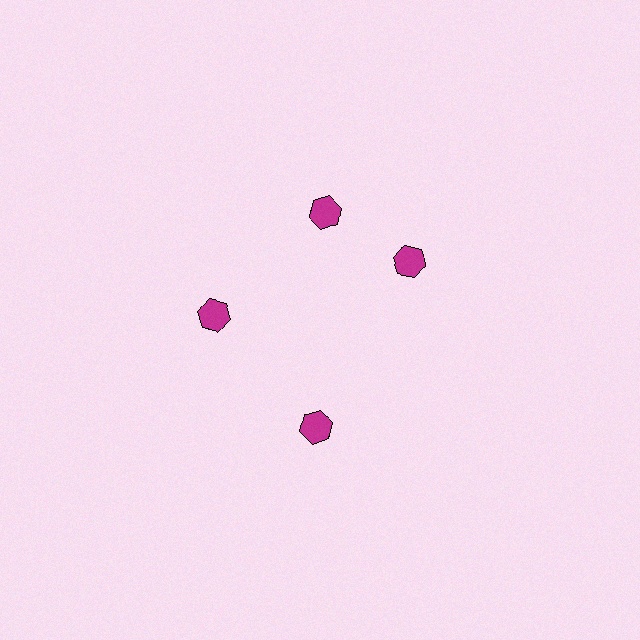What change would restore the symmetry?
The symmetry would be restored by rotating it back into even spacing with its neighbors so that all 4 hexagons sit at equal angles and equal distance from the center.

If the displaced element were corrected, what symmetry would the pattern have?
It would have 4-fold rotational symmetry — the pattern would map onto itself every 90 degrees.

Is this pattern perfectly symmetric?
No. The 4 magenta hexagons are arranged in a ring, but one element near the 3 o'clock position is rotated out of alignment along the ring, breaking the 4-fold rotational symmetry.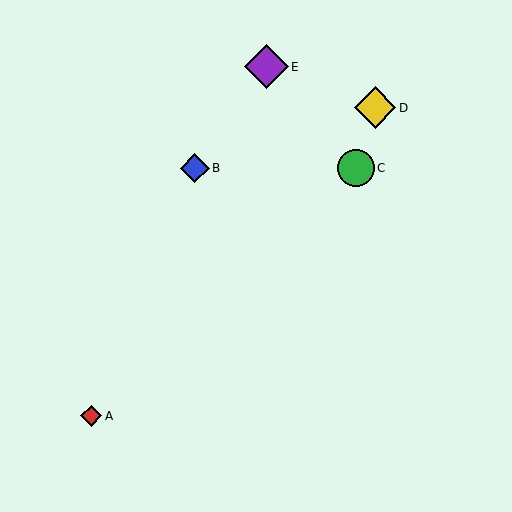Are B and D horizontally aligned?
No, B is at y≈168 and D is at y≈108.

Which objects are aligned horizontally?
Objects B, C are aligned horizontally.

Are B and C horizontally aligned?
Yes, both are at y≈168.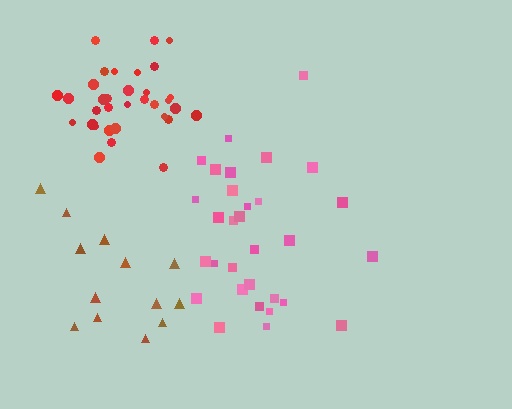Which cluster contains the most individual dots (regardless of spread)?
Red (34).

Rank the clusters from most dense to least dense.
red, pink, brown.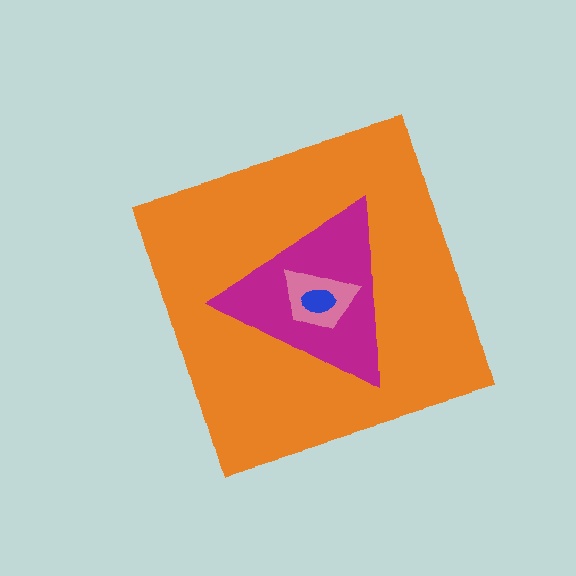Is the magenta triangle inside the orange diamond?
Yes.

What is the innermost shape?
The blue ellipse.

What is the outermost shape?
The orange diamond.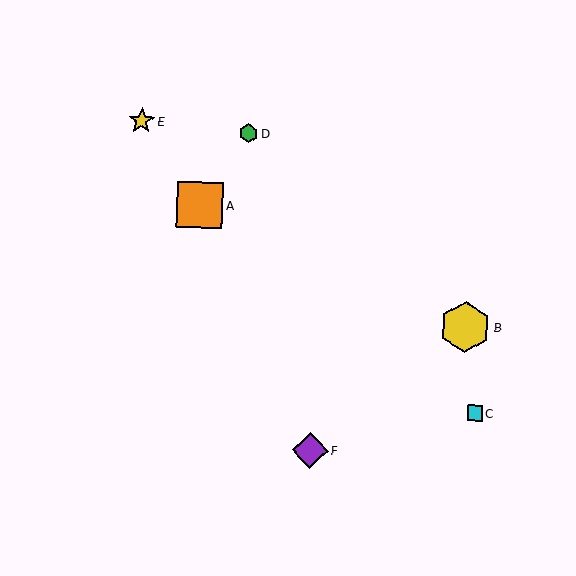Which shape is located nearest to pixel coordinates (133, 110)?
The yellow star (labeled E) at (142, 121) is nearest to that location.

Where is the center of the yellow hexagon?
The center of the yellow hexagon is at (465, 327).